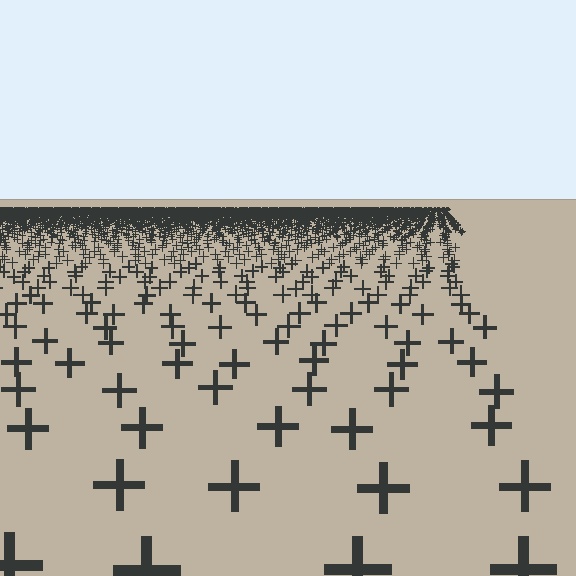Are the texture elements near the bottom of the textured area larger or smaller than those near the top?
Larger. Near the bottom, elements are closer to the viewer and appear at a bigger on-screen size.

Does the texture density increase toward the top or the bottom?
Density increases toward the top.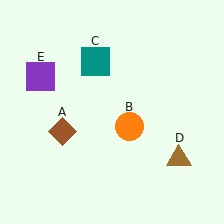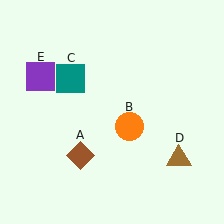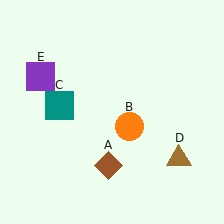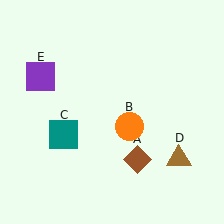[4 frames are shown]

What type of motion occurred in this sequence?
The brown diamond (object A), teal square (object C) rotated counterclockwise around the center of the scene.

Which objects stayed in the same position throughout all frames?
Orange circle (object B) and brown triangle (object D) and purple square (object E) remained stationary.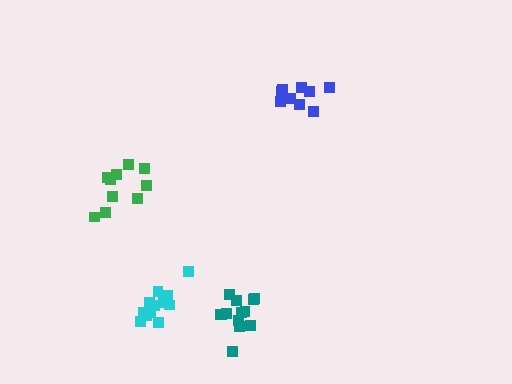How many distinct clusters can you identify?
There are 4 distinct clusters.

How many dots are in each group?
Group 1: 13 dots, Group 2: 13 dots, Group 3: 10 dots, Group 4: 9 dots (45 total).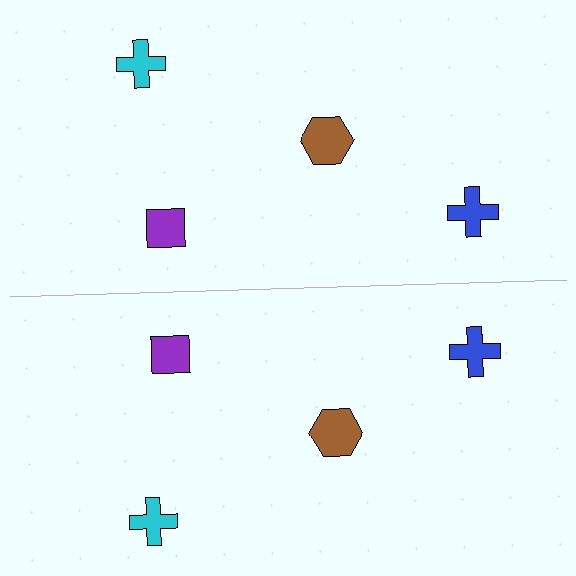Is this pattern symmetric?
Yes, this pattern has bilateral (reflection) symmetry.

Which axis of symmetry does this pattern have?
The pattern has a horizontal axis of symmetry running through the center of the image.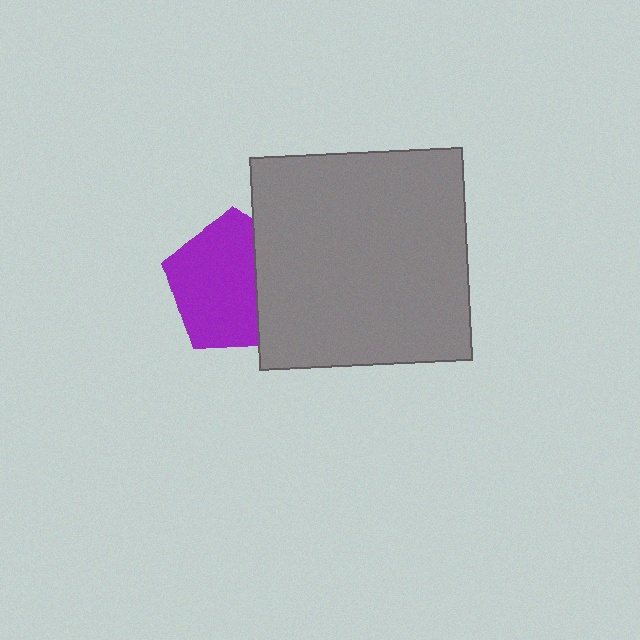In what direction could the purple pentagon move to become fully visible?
The purple pentagon could move left. That would shift it out from behind the gray square entirely.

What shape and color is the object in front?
The object in front is a gray square.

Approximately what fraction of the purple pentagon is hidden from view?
Roughly 32% of the purple pentagon is hidden behind the gray square.